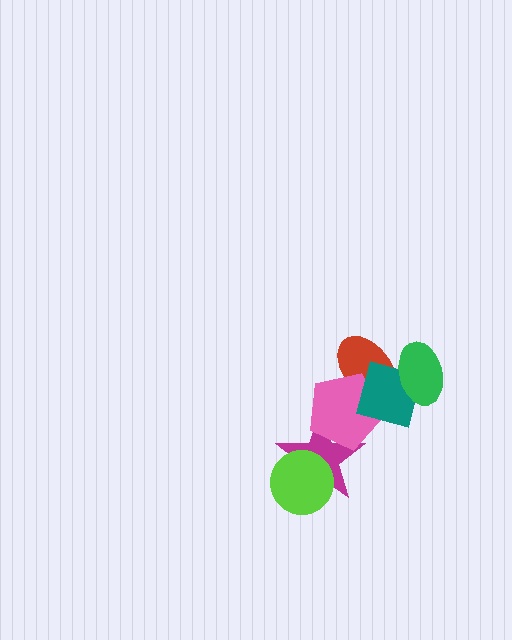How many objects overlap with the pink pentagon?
3 objects overlap with the pink pentagon.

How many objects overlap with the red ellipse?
3 objects overlap with the red ellipse.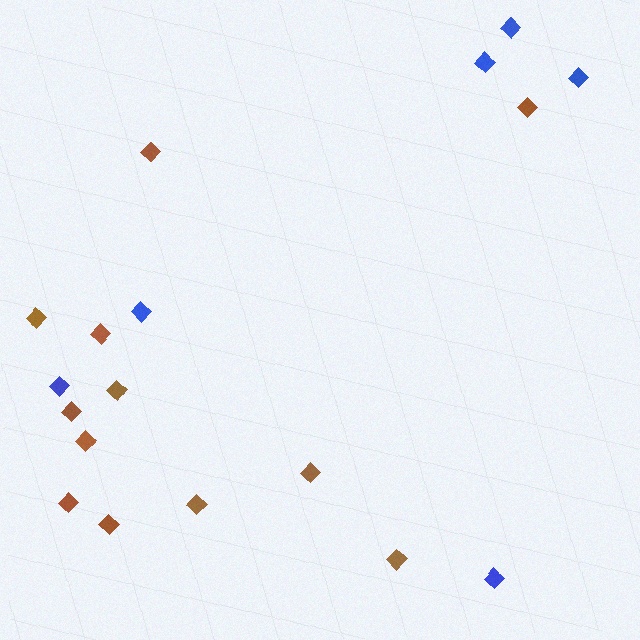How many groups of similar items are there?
There are 2 groups: one group of blue diamonds (6) and one group of brown diamonds (12).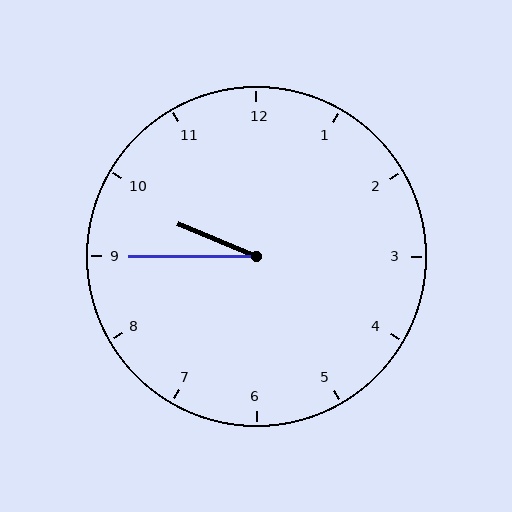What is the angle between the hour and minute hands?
Approximately 22 degrees.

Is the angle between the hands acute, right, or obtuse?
It is acute.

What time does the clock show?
9:45.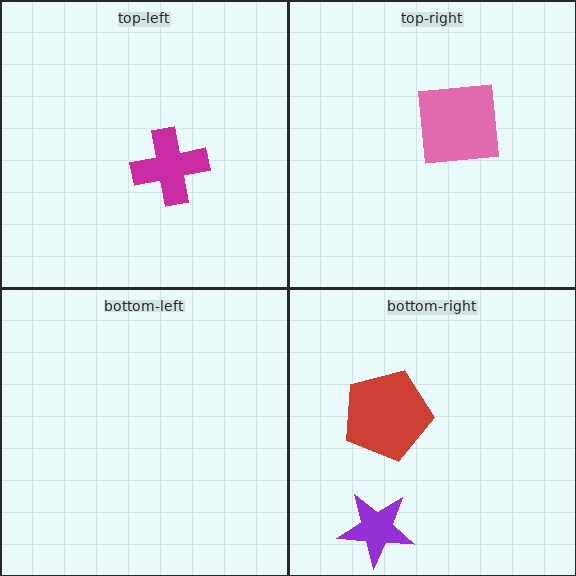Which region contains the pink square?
The top-right region.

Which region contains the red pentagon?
The bottom-right region.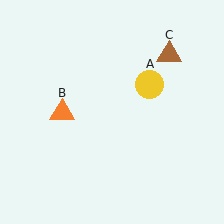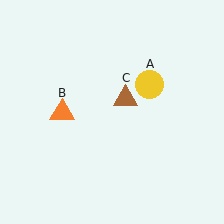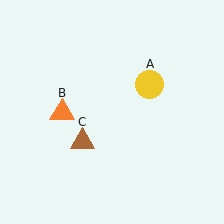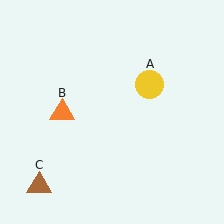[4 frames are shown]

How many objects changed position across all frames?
1 object changed position: brown triangle (object C).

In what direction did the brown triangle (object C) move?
The brown triangle (object C) moved down and to the left.